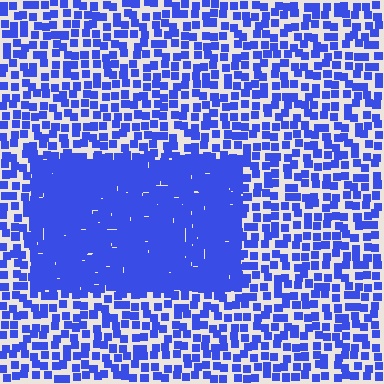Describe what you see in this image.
The image contains small blue elements arranged at two different densities. A rectangle-shaped region is visible where the elements are more densely packed than the surrounding area.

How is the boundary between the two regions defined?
The boundary is defined by a change in element density (approximately 2.6x ratio). All elements are the same color, size, and shape.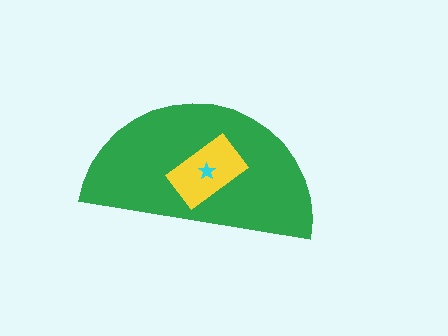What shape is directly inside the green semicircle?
The yellow rectangle.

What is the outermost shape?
The green semicircle.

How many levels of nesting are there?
3.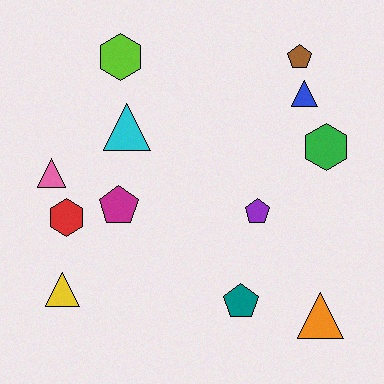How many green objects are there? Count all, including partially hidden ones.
There is 1 green object.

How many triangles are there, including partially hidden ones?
There are 5 triangles.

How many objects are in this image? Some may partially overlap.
There are 12 objects.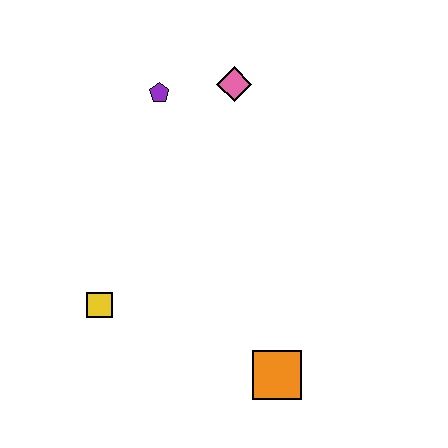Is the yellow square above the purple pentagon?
No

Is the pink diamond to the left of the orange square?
Yes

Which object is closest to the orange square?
The yellow square is closest to the orange square.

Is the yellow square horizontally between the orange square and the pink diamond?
No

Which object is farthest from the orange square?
The purple pentagon is farthest from the orange square.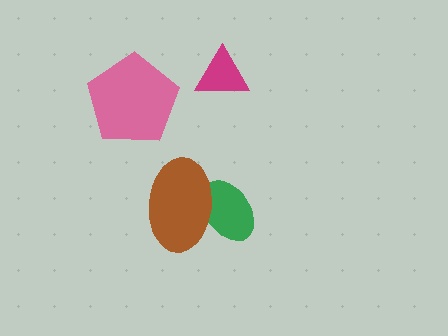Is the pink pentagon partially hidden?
No, no other shape covers it.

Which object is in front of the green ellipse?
The brown ellipse is in front of the green ellipse.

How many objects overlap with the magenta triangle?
0 objects overlap with the magenta triangle.